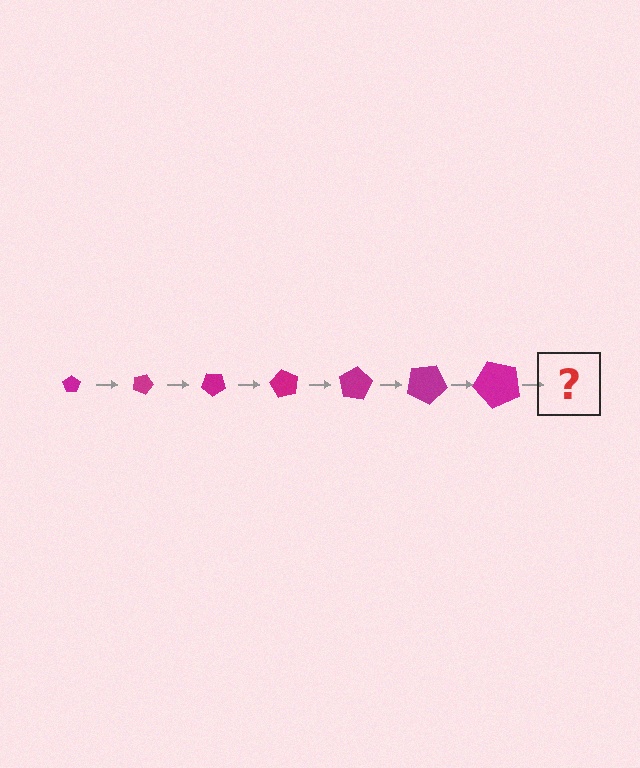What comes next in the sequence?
The next element should be a pentagon, larger than the previous one and rotated 140 degrees from the start.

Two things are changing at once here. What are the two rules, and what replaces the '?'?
The two rules are that the pentagon grows larger each step and it rotates 20 degrees each step. The '?' should be a pentagon, larger than the previous one and rotated 140 degrees from the start.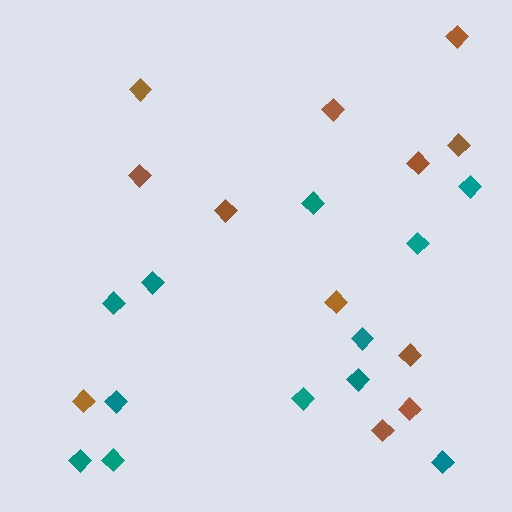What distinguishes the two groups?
There are 2 groups: one group of teal diamonds (12) and one group of brown diamonds (12).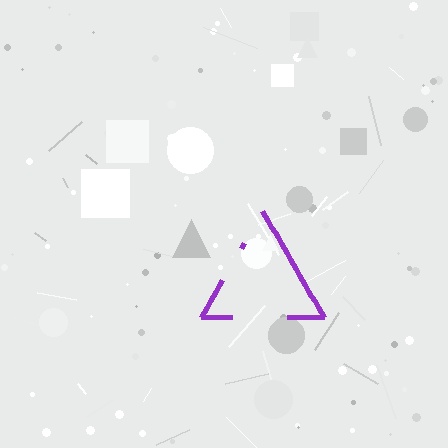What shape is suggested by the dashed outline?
The dashed outline suggests a triangle.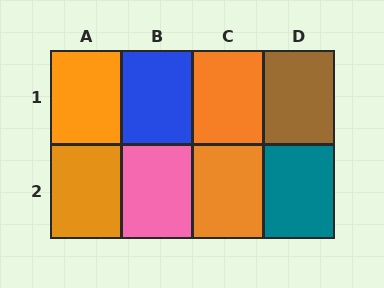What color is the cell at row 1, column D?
Brown.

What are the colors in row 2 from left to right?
Orange, pink, orange, teal.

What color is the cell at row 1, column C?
Orange.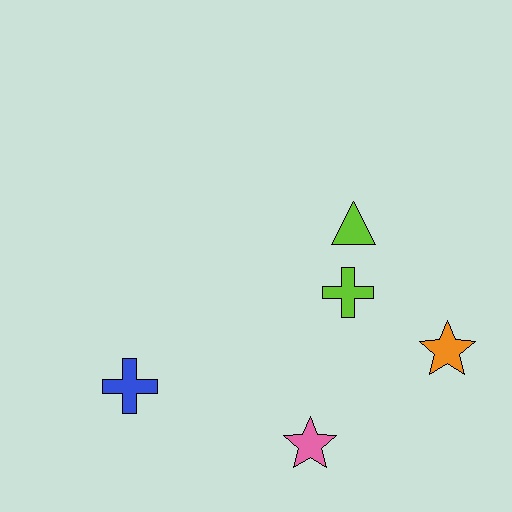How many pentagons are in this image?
There are no pentagons.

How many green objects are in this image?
There are no green objects.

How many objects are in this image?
There are 5 objects.